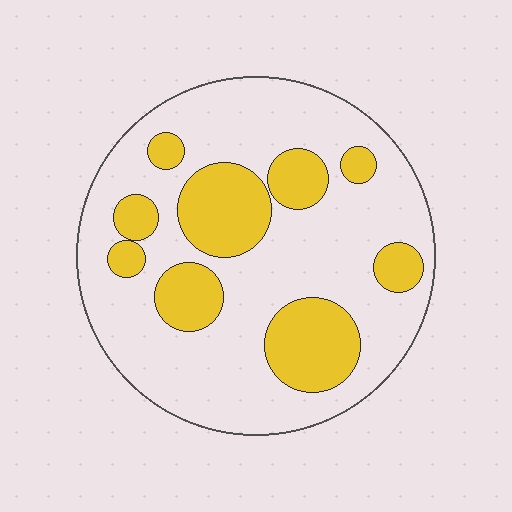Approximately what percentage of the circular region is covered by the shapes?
Approximately 30%.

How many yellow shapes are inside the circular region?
9.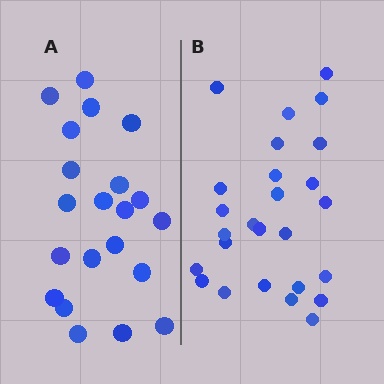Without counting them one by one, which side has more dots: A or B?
Region B (the right region) has more dots.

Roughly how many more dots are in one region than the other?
Region B has about 5 more dots than region A.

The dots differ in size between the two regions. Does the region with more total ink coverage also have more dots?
No. Region A has more total ink coverage because its dots are larger, but region B actually contains more individual dots. Total area can be misleading — the number of items is what matters here.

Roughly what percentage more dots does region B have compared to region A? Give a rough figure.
About 25% more.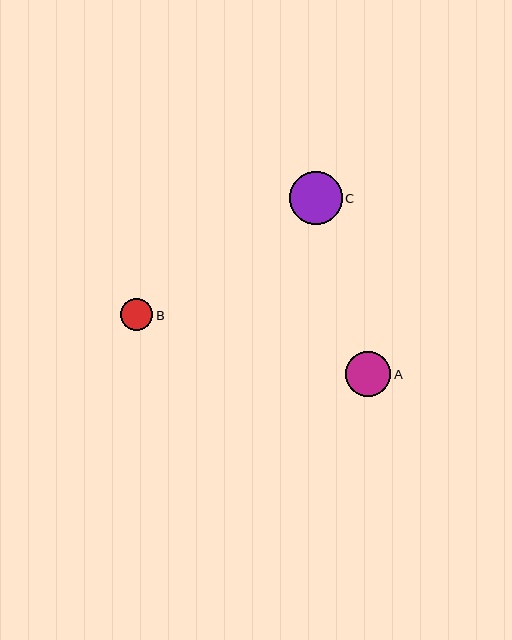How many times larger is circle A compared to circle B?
Circle A is approximately 1.4 times the size of circle B.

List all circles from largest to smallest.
From largest to smallest: C, A, B.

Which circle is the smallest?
Circle B is the smallest with a size of approximately 32 pixels.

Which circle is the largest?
Circle C is the largest with a size of approximately 53 pixels.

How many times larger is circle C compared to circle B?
Circle C is approximately 1.7 times the size of circle B.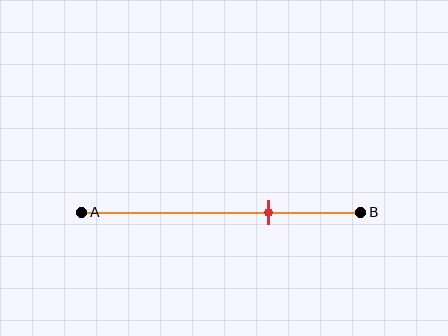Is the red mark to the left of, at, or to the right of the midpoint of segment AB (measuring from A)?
The red mark is to the right of the midpoint of segment AB.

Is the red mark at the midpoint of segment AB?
No, the mark is at about 65% from A, not at the 50% midpoint.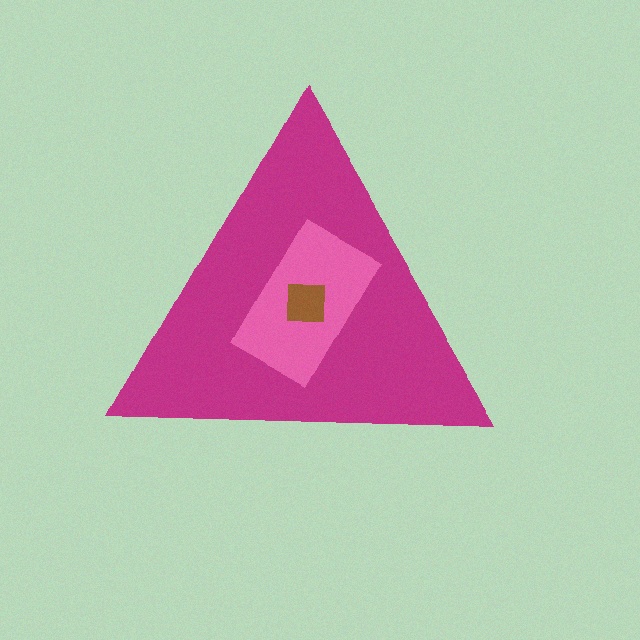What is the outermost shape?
The magenta triangle.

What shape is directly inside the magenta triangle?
The pink rectangle.